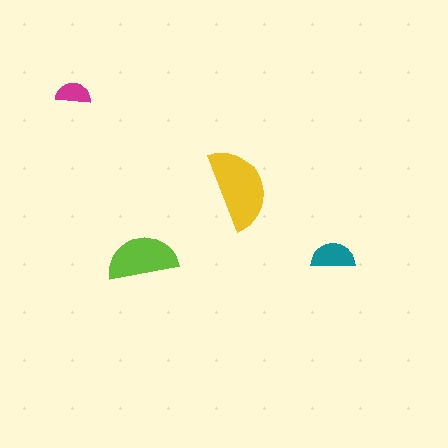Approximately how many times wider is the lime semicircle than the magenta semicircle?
About 2 times wider.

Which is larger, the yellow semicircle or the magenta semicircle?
The yellow one.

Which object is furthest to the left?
The magenta semicircle is leftmost.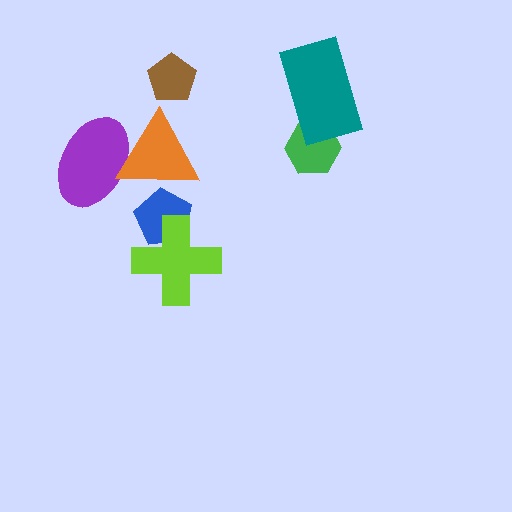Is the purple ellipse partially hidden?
Yes, it is partially covered by another shape.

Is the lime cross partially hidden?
No, no other shape covers it.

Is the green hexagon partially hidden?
Yes, it is partially covered by another shape.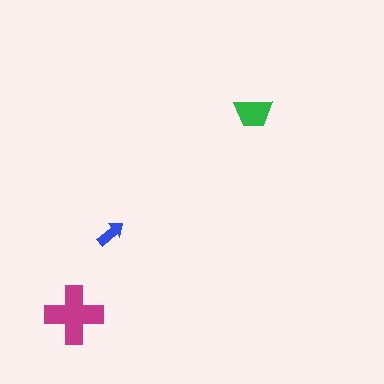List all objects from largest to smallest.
The magenta cross, the green trapezoid, the blue arrow.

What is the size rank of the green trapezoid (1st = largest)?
2nd.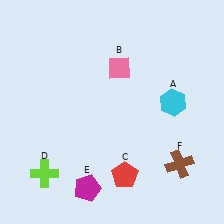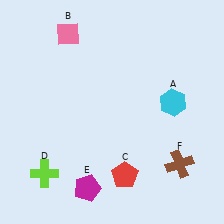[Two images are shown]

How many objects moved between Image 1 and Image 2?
1 object moved between the two images.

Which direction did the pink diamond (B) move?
The pink diamond (B) moved left.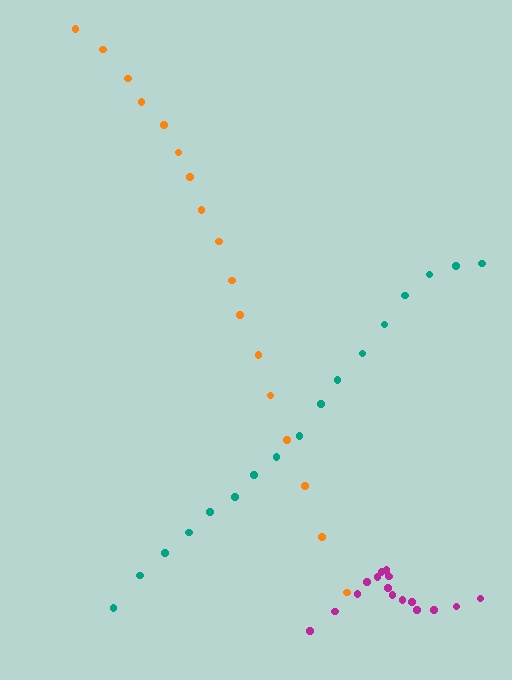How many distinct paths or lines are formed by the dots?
There are 3 distinct paths.